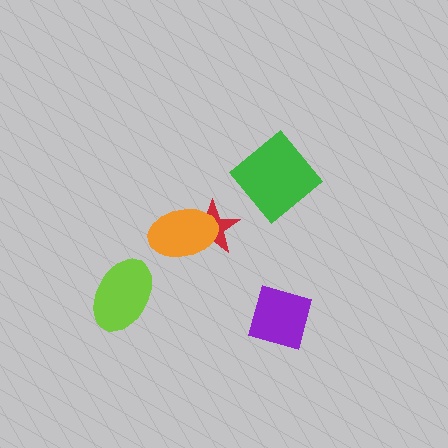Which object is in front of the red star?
The orange ellipse is in front of the red star.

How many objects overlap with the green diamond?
0 objects overlap with the green diamond.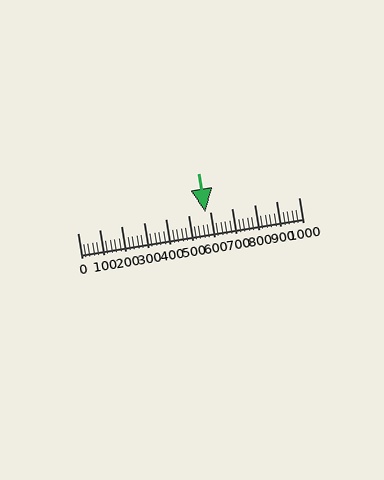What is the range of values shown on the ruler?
The ruler shows values from 0 to 1000.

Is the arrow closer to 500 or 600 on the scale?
The arrow is closer to 600.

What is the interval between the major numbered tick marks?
The major tick marks are spaced 100 units apart.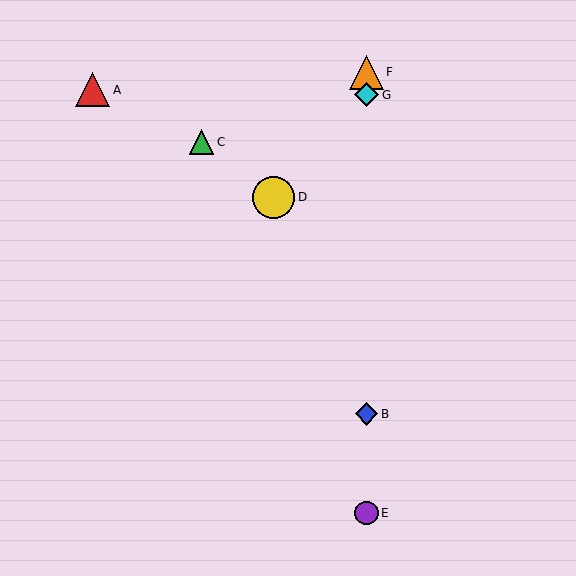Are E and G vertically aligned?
Yes, both are at x≈367.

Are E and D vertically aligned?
No, E is at x≈367 and D is at x≈274.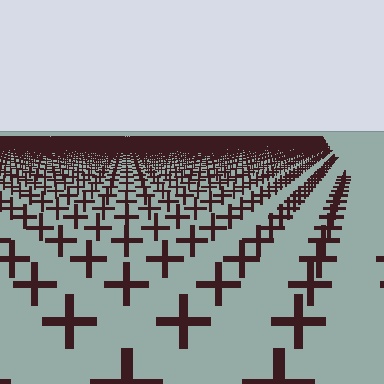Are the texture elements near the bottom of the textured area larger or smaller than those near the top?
Larger. Near the bottom, elements are closer to the viewer and appear at a bigger on-screen size.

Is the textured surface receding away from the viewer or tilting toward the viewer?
The surface is receding away from the viewer. Texture elements get smaller and denser toward the top.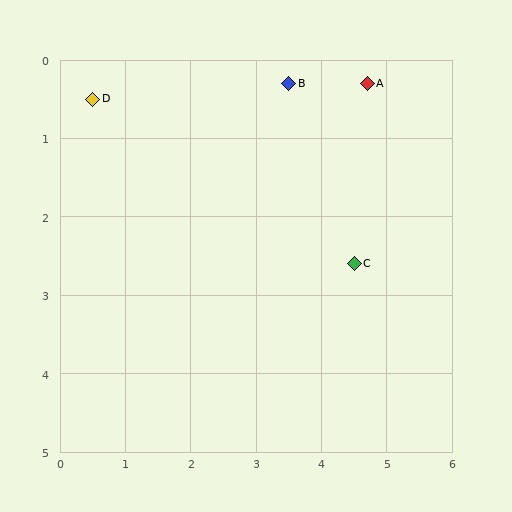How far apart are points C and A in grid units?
Points C and A are about 2.3 grid units apart.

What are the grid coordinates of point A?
Point A is at approximately (4.7, 0.3).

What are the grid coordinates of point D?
Point D is at approximately (0.5, 0.5).